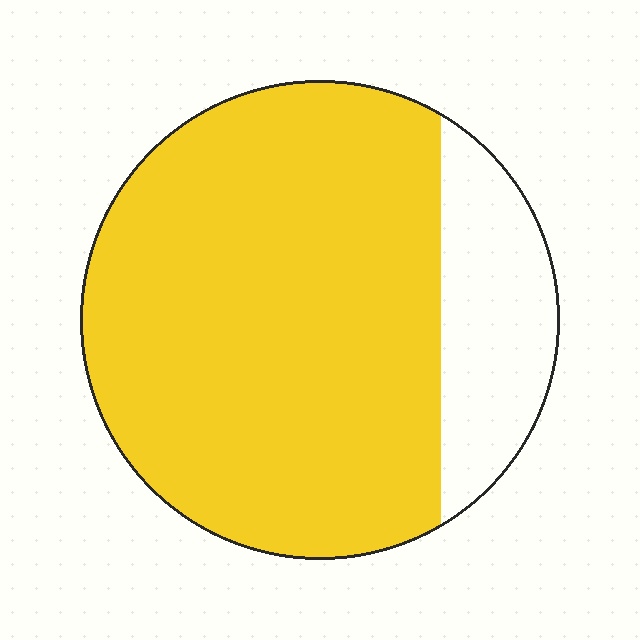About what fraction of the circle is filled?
About four fifths (4/5).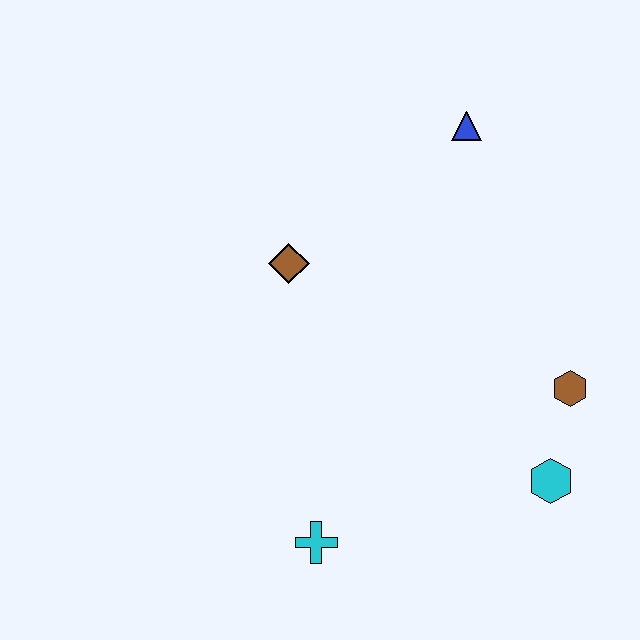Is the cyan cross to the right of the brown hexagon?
No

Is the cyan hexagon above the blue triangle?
No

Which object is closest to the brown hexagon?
The cyan hexagon is closest to the brown hexagon.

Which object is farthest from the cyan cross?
The blue triangle is farthest from the cyan cross.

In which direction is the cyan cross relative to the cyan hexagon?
The cyan cross is to the left of the cyan hexagon.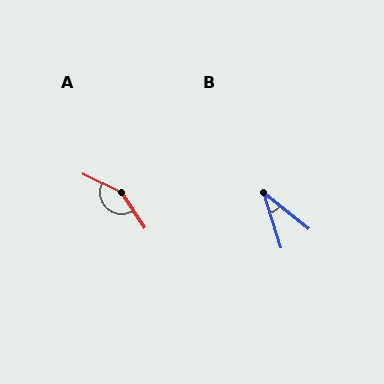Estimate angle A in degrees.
Approximately 150 degrees.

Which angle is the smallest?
B, at approximately 34 degrees.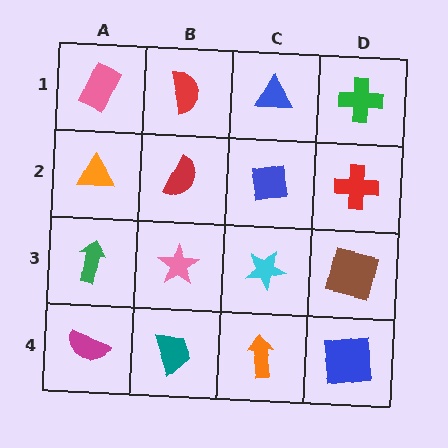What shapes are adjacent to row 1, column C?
A blue square (row 2, column C), a red semicircle (row 1, column B), a green cross (row 1, column D).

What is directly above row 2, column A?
A pink rectangle.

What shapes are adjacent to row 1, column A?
An orange triangle (row 2, column A), a red semicircle (row 1, column B).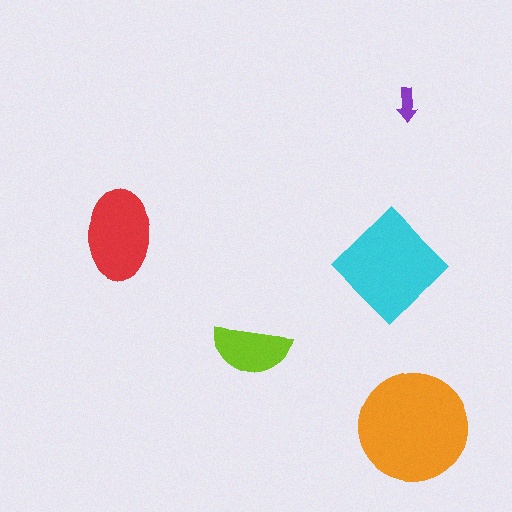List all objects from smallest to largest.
The purple arrow, the lime semicircle, the red ellipse, the cyan diamond, the orange circle.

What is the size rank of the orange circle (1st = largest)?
1st.